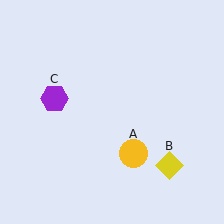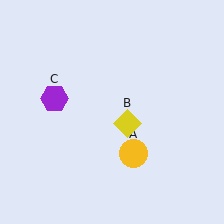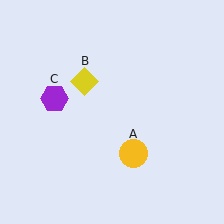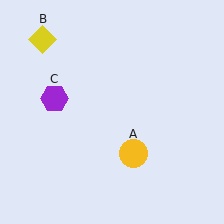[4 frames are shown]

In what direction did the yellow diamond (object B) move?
The yellow diamond (object B) moved up and to the left.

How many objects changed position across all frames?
1 object changed position: yellow diamond (object B).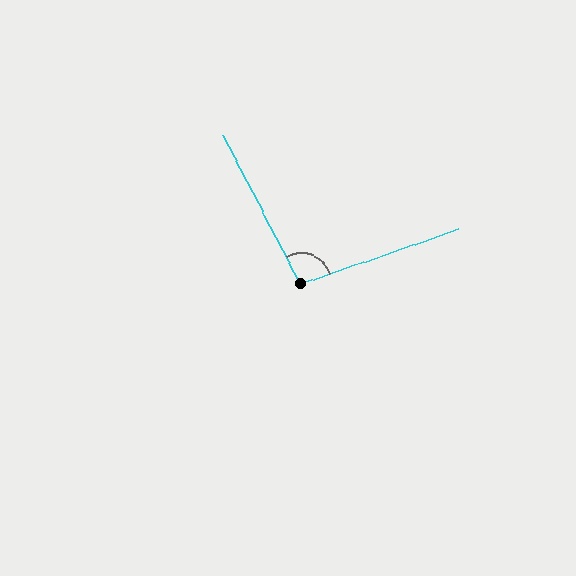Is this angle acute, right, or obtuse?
It is obtuse.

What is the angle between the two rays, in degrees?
Approximately 98 degrees.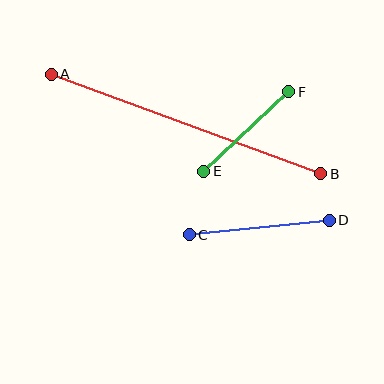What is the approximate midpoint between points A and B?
The midpoint is at approximately (186, 124) pixels.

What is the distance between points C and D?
The distance is approximately 141 pixels.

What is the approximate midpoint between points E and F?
The midpoint is at approximately (246, 132) pixels.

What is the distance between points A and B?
The distance is approximately 287 pixels.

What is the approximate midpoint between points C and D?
The midpoint is at approximately (259, 227) pixels.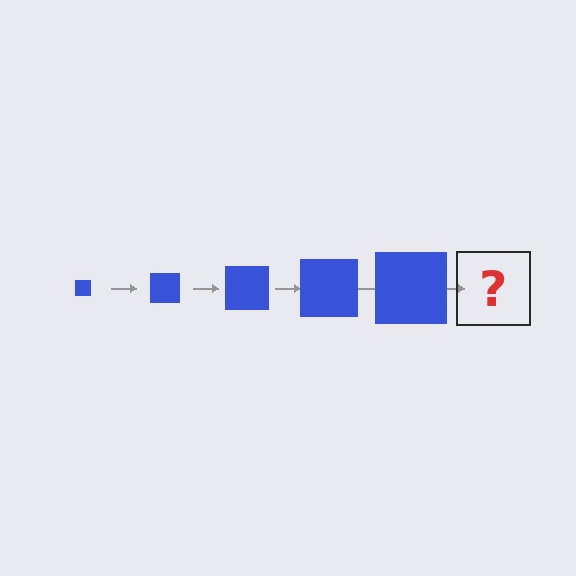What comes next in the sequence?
The next element should be a blue square, larger than the previous one.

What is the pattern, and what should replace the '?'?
The pattern is that the square gets progressively larger each step. The '?' should be a blue square, larger than the previous one.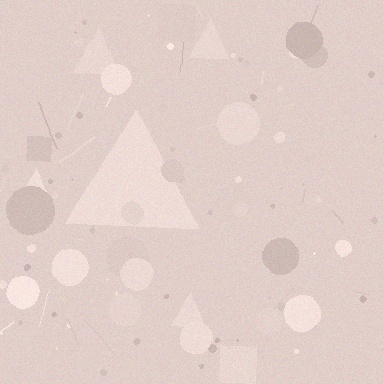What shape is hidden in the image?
A triangle is hidden in the image.